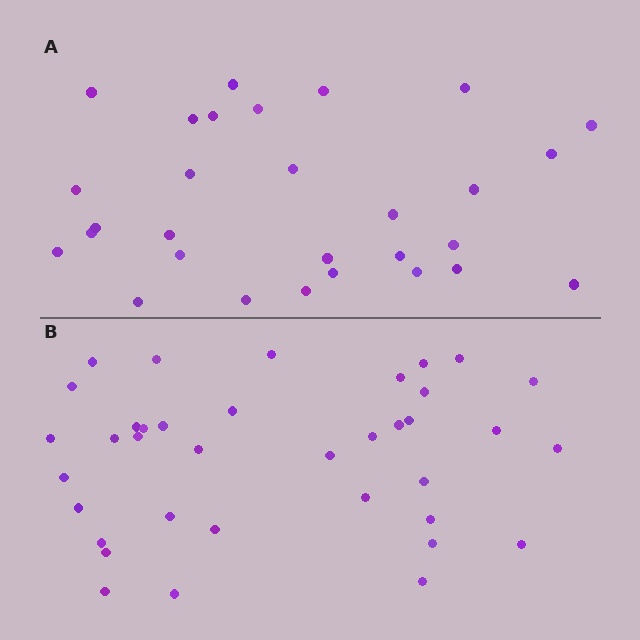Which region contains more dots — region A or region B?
Region B (the bottom region) has more dots.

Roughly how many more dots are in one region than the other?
Region B has roughly 8 or so more dots than region A.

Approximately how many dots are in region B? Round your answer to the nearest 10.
About 40 dots. (The exact count is 37, which rounds to 40.)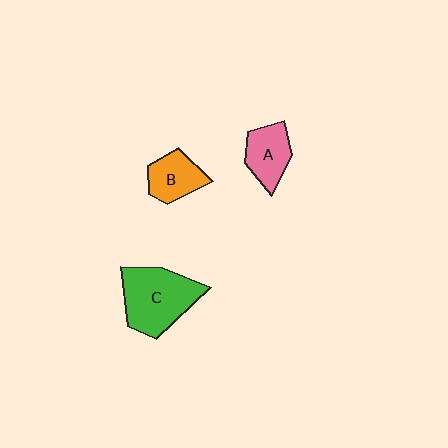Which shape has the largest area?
Shape C (green).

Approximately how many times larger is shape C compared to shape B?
Approximately 1.9 times.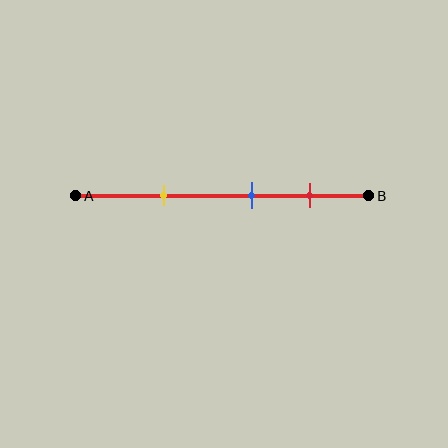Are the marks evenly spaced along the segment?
Yes, the marks are approximately evenly spaced.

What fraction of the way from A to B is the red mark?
The red mark is approximately 80% (0.8) of the way from A to B.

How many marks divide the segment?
There are 3 marks dividing the segment.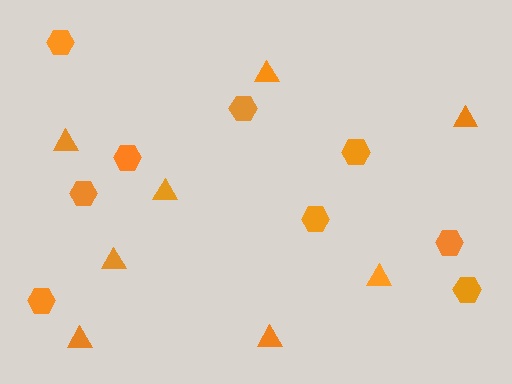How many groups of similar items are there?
There are 2 groups: one group of triangles (8) and one group of hexagons (9).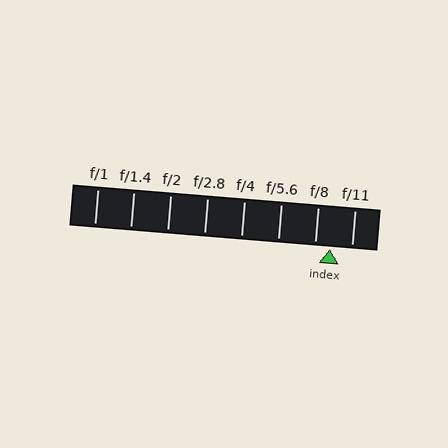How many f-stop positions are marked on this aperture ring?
There are 8 f-stop positions marked.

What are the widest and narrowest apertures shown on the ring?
The widest aperture shown is f/1 and the narrowest is f/11.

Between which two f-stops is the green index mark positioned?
The index mark is between f/8 and f/11.